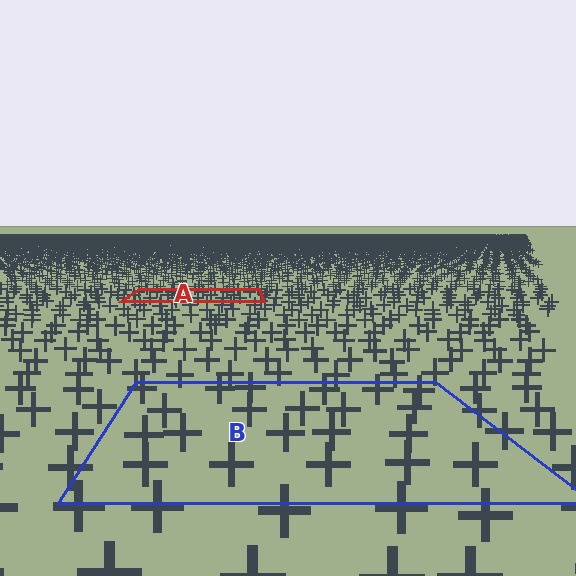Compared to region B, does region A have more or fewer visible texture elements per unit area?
Region A has more texture elements per unit area — they are packed more densely because it is farther away.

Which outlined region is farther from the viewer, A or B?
Region A is farther from the viewer — the texture elements inside it appear smaller and more densely packed.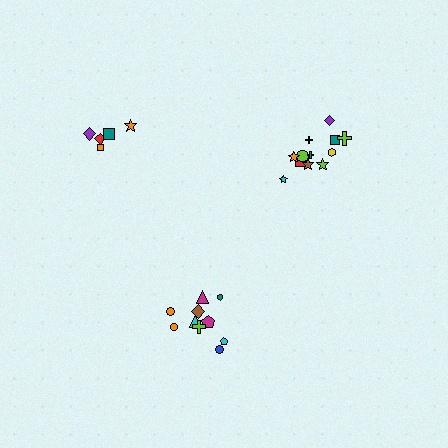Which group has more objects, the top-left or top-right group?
The top-right group.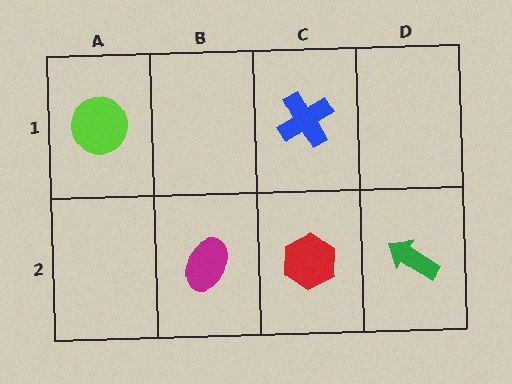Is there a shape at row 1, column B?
No, that cell is empty.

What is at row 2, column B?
A magenta ellipse.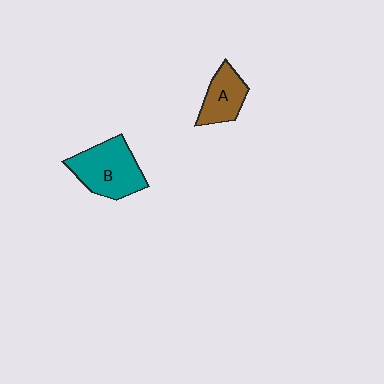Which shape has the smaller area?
Shape A (brown).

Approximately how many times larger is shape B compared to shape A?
Approximately 1.6 times.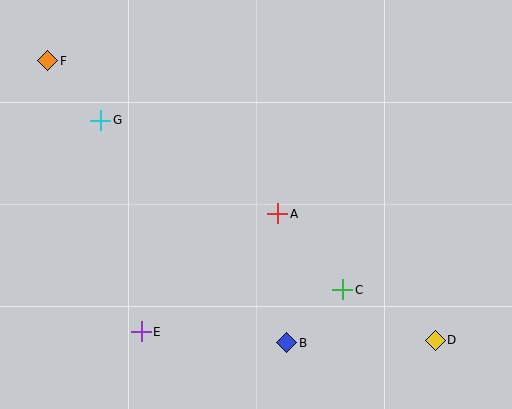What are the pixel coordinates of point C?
Point C is at (343, 290).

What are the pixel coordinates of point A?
Point A is at (278, 214).